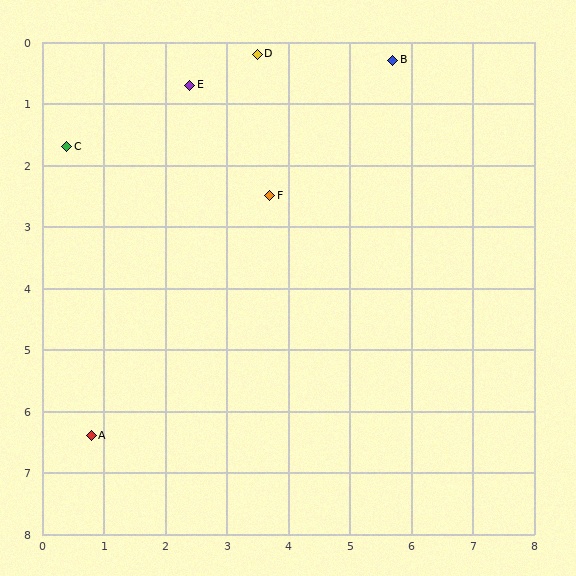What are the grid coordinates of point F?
Point F is at approximately (3.7, 2.5).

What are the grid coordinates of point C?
Point C is at approximately (0.4, 1.7).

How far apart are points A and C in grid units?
Points A and C are about 4.7 grid units apart.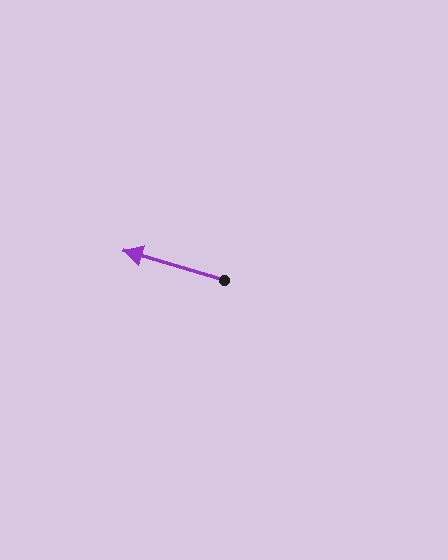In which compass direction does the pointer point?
West.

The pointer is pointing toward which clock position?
Roughly 10 o'clock.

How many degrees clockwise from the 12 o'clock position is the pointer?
Approximately 286 degrees.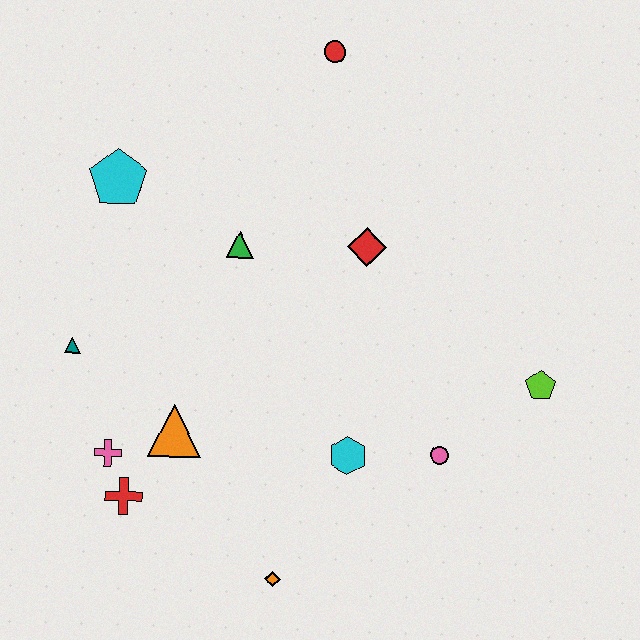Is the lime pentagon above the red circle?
No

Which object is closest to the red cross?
The pink cross is closest to the red cross.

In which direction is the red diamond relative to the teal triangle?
The red diamond is to the right of the teal triangle.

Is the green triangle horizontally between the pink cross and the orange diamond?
Yes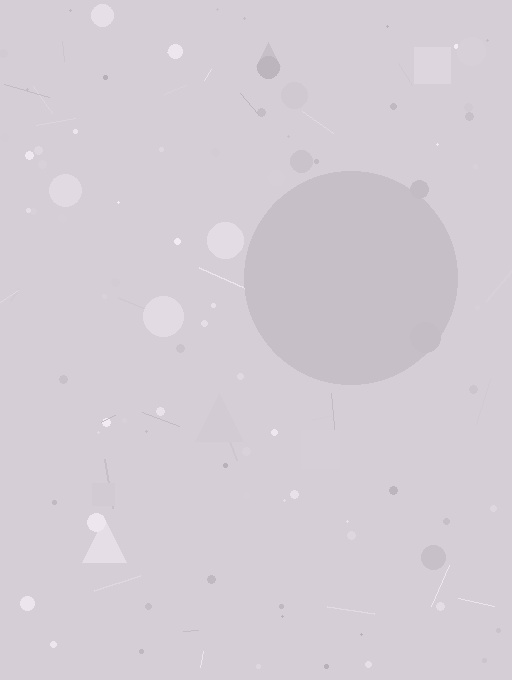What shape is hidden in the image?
A circle is hidden in the image.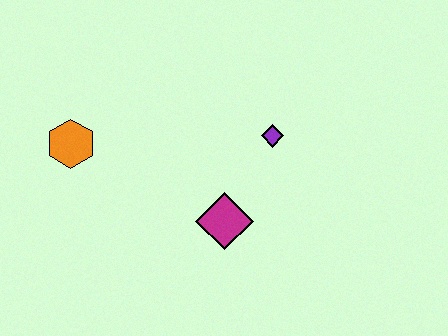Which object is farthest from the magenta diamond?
The orange hexagon is farthest from the magenta diamond.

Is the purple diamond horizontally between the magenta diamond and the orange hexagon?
No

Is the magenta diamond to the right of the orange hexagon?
Yes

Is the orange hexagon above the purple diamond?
No